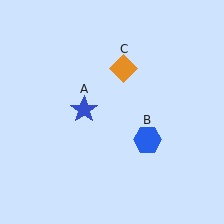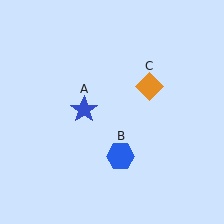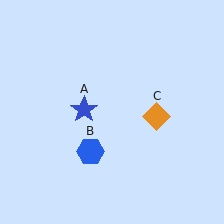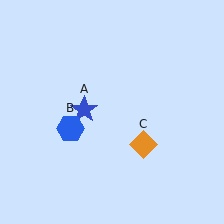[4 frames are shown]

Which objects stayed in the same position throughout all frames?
Blue star (object A) remained stationary.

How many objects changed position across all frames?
2 objects changed position: blue hexagon (object B), orange diamond (object C).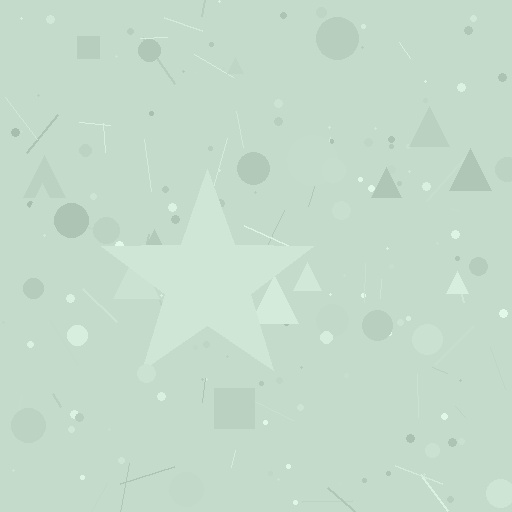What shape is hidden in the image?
A star is hidden in the image.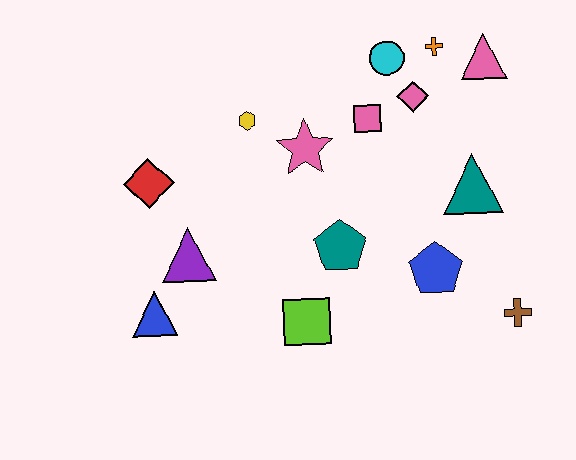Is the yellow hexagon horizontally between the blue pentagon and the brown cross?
No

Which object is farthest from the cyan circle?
The blue triangle is farthest from the cyan circle.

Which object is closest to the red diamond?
The purple triangle is closest to the red diamond.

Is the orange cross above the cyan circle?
Yes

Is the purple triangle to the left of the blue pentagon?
Yes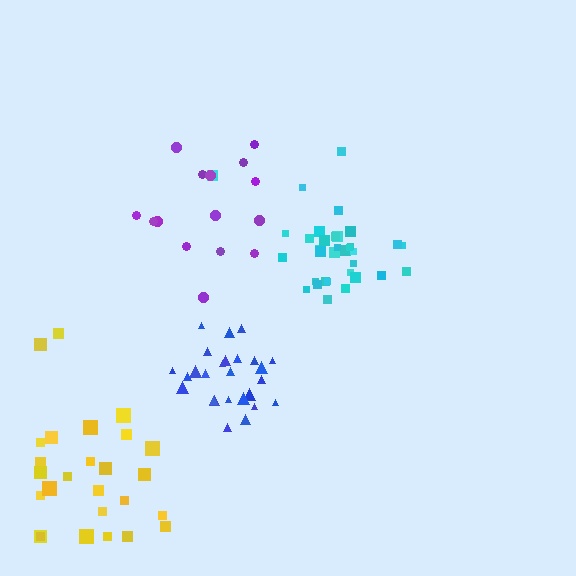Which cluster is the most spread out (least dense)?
Purple.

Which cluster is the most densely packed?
Blue.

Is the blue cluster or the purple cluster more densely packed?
Blue.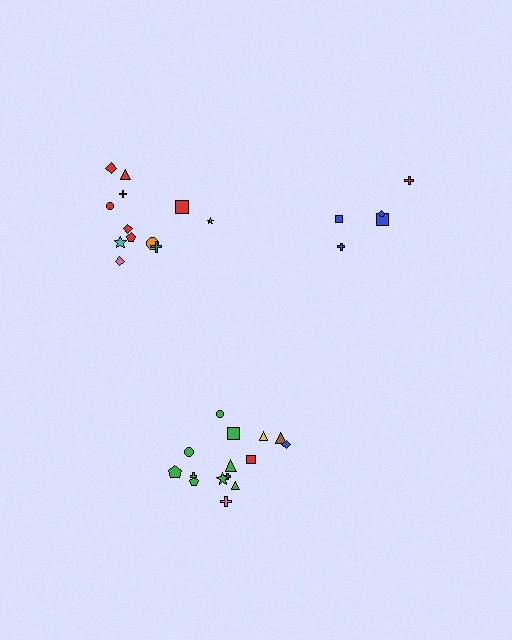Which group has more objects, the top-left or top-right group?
The top-left group.